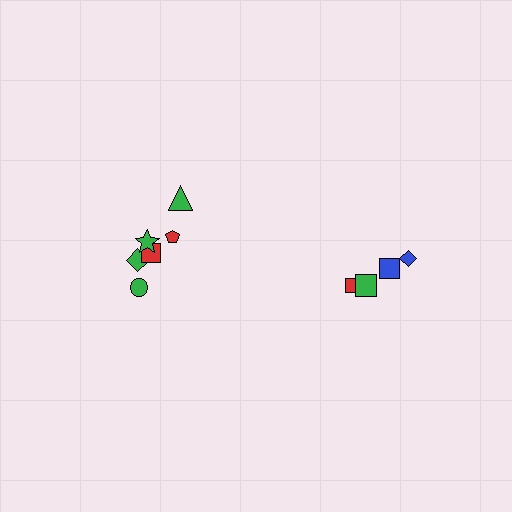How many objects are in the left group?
There are 6 objects.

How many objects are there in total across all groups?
There are 10 objects.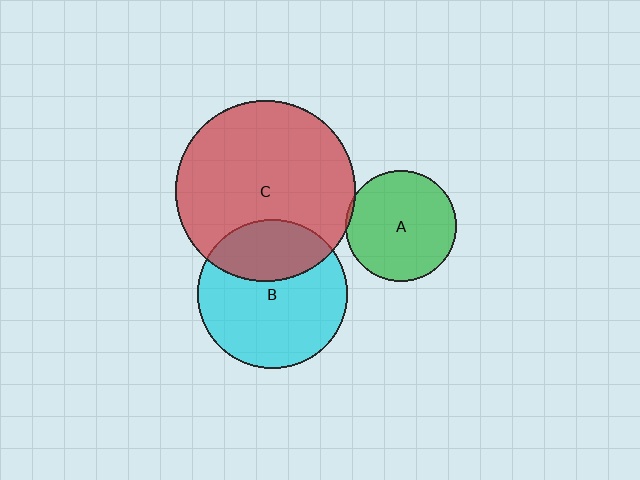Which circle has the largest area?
Circle C (red).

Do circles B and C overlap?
Yes.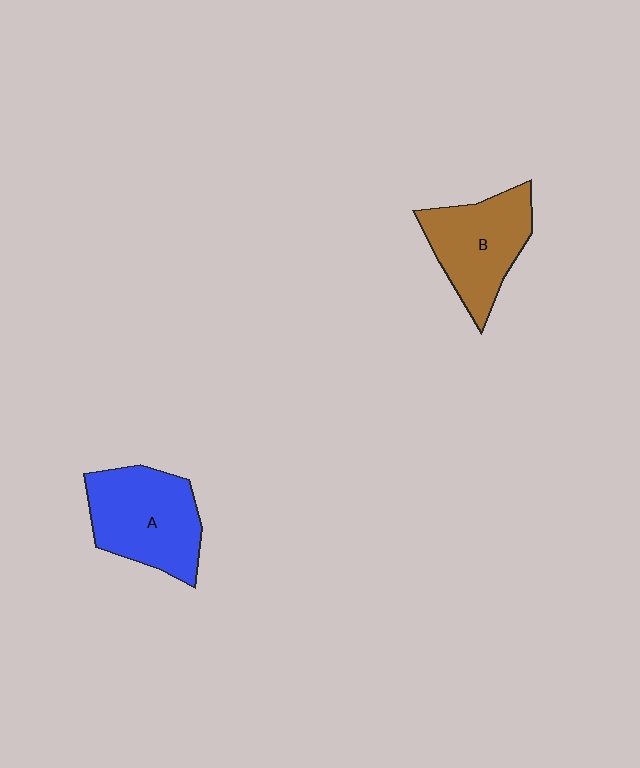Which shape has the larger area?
Shape A (blue).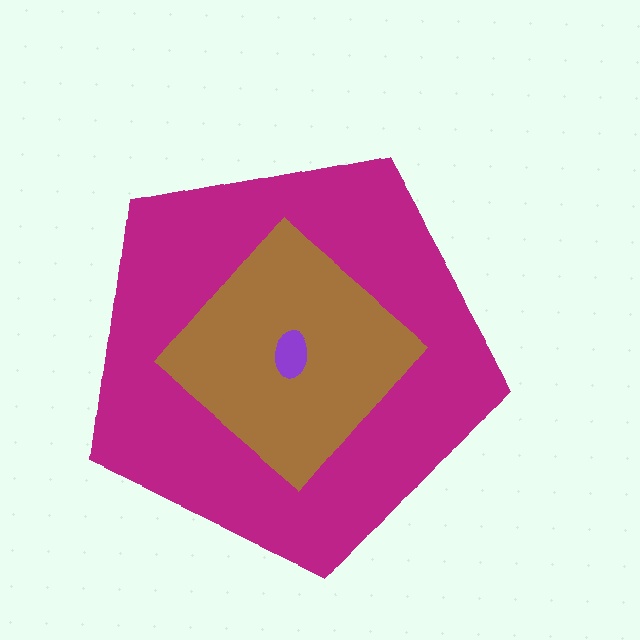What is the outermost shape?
The magenta pentagon.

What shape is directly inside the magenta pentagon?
The brown diamond.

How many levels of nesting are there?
3.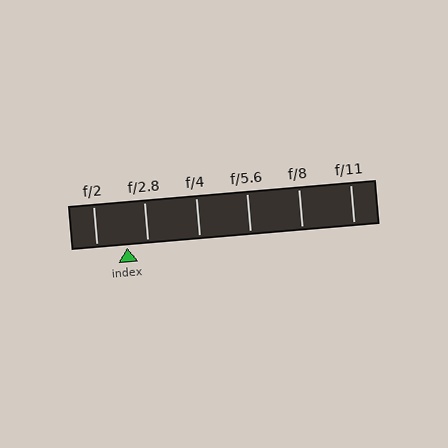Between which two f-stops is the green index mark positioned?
The index mark is between f/2 and f/2.8.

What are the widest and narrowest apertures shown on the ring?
The widest aperture shown is f/2 and the narrowest is f/11.